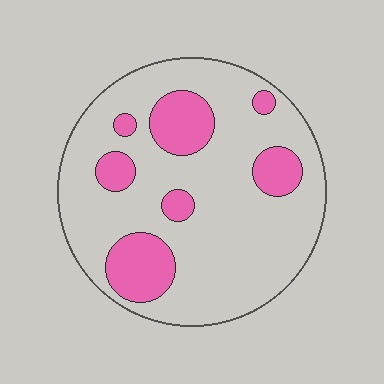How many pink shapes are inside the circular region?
7.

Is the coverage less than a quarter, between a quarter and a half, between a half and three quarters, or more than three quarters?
Less than a quarter.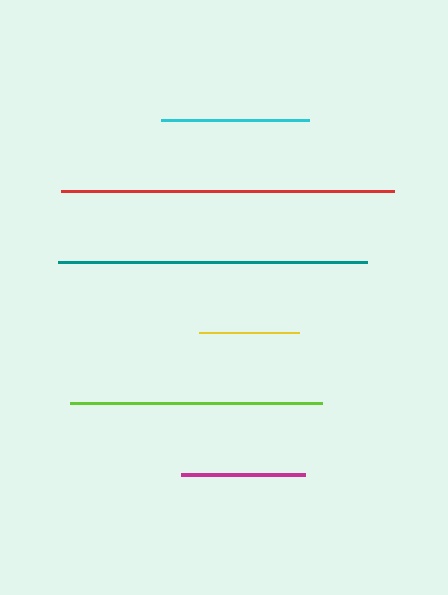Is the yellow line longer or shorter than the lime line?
The lime line is longer than the yellow line.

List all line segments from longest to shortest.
From longest to shortest: red, teal, lime, cyan, magenta, yellow.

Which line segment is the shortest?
The yellow line is the shortest at approximately 100 pixels.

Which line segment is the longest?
The red line is the longest at approximately 333 pixels.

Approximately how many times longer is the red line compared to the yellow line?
The red line is approximately 3.3 times the length of the yellow line.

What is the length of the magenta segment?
The magenta segment is approximately 124 pixels long.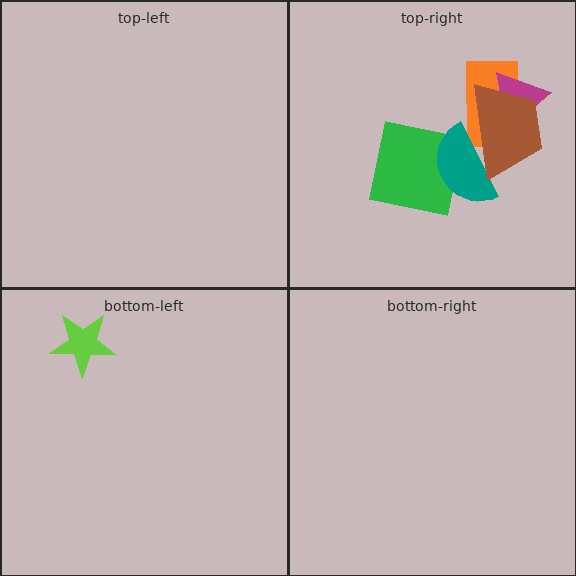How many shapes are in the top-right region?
5.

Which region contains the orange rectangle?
The top-right region.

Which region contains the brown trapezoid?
The top-right region.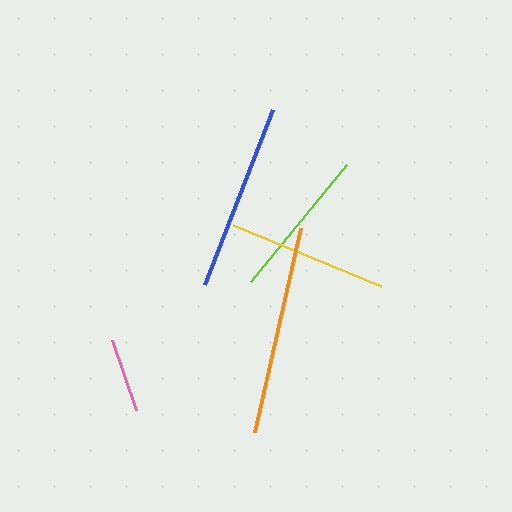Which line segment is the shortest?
The pink line is the shortest at approximately 74 pixels.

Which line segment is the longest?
The orange line is the longest at approximately 210 pixels.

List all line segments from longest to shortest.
From longest to shortest: orange, blue, yellow, lime, pink.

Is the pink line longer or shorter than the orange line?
The orange line is longer than the pink line.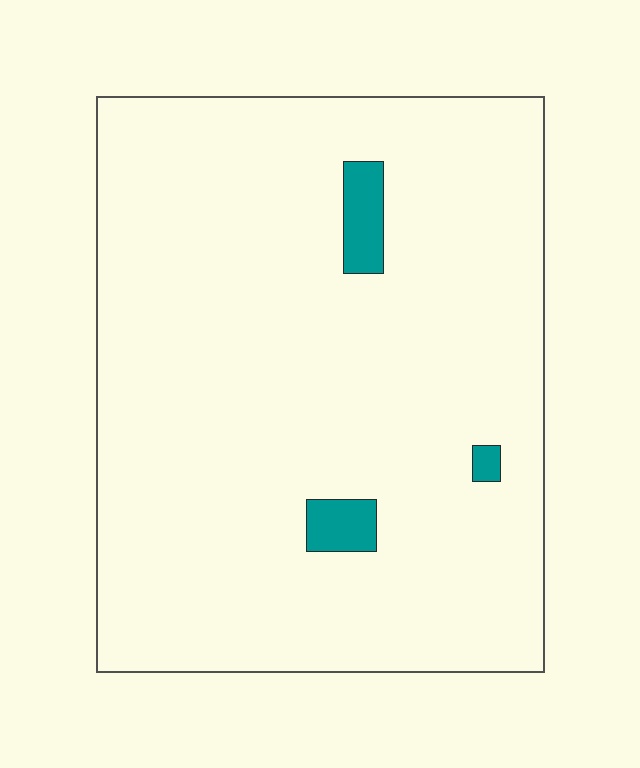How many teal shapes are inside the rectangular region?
3.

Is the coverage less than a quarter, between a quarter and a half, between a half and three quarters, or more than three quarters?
Less than a quarter.